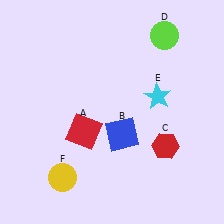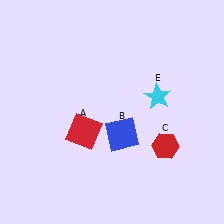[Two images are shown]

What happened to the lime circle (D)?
The lime circle (D) was removed in Image 2. It was in the top-right area of Image 1.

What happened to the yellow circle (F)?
The yellow circle (F) was removed in Image 2. It was in the bottom-left area of Image 1.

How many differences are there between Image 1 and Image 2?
There are 2 differences between the two images.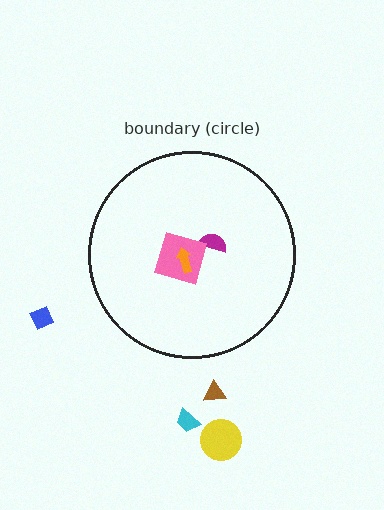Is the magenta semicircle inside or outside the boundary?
Inside.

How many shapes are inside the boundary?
3 inside, 4 outside.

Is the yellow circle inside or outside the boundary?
Outside.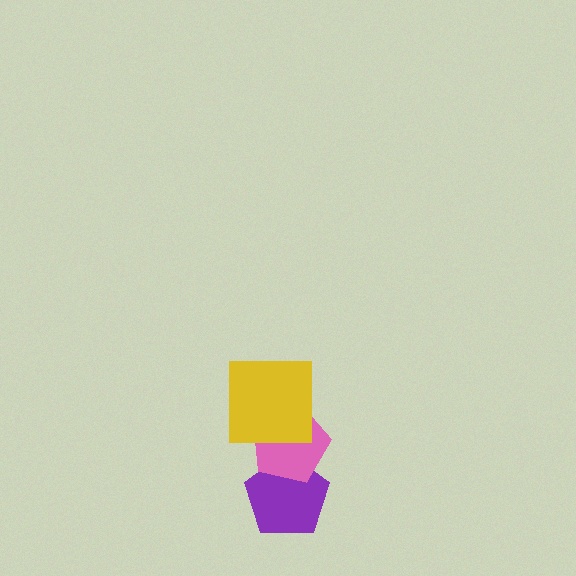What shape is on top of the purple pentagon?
The pink pentagon is on top of the purple pentagon.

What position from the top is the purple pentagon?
The purple pentagon is 3rd from the top.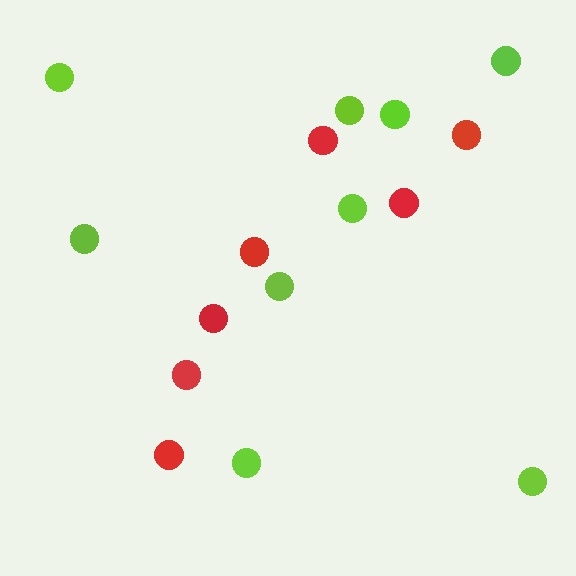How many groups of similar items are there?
There are 2 groups: one group of red circles (7) and one group of lime circles (9).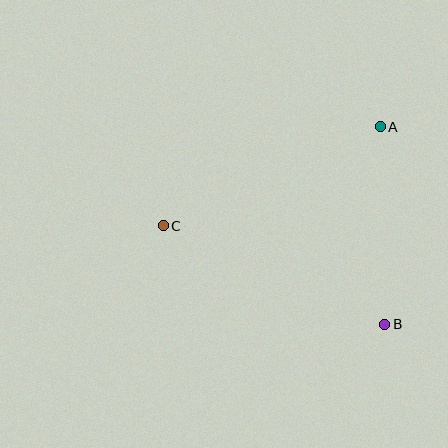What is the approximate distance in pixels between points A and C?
The distance between A and C is approximately 239 pixels.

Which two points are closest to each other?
Points A and B are closest to each other.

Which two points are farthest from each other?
Points B and C are farthest from each other.